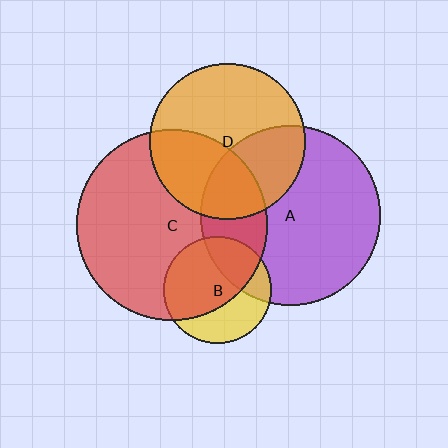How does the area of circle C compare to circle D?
Approximately 1.5 times.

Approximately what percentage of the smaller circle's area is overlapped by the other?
Approximately 25%.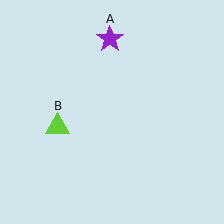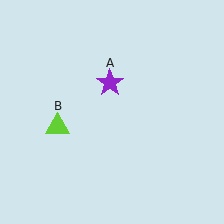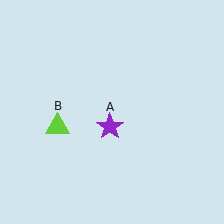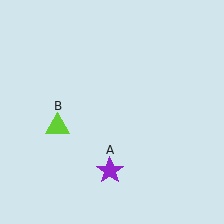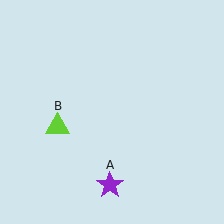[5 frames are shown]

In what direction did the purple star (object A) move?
The purple star (object A) moved down.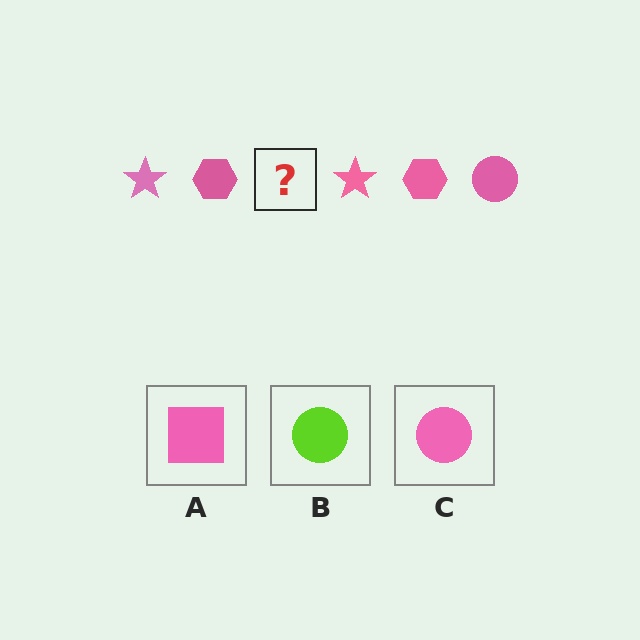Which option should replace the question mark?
Option C.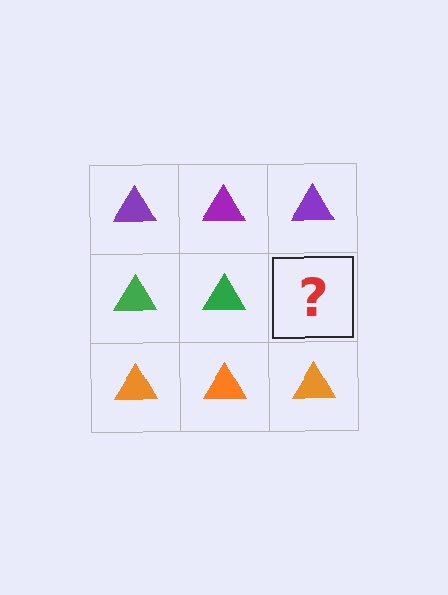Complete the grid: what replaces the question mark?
The question mark should be replaced with a green triangle.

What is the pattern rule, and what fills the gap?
The rule is that each row has a consistent color. The gap should be filled with a green triangle.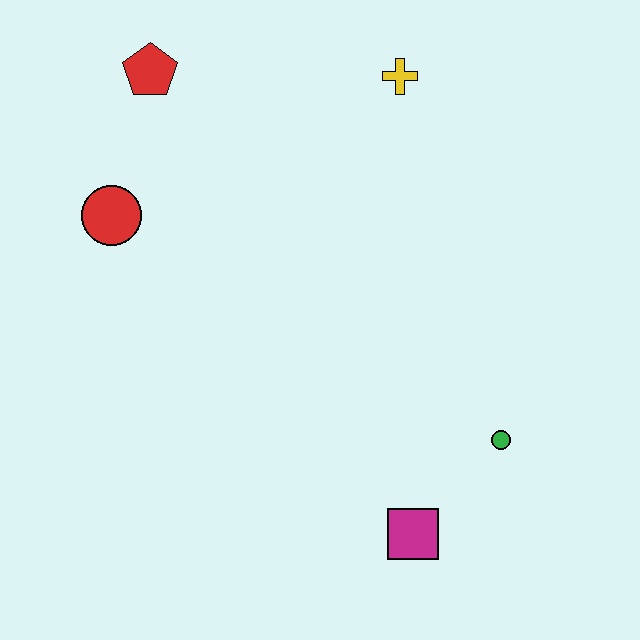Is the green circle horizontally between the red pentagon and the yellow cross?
No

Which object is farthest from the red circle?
The green circle is farthest from the red circle.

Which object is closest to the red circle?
The red pentagon is closest to the red circle.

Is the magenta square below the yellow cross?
Yes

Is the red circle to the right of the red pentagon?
No